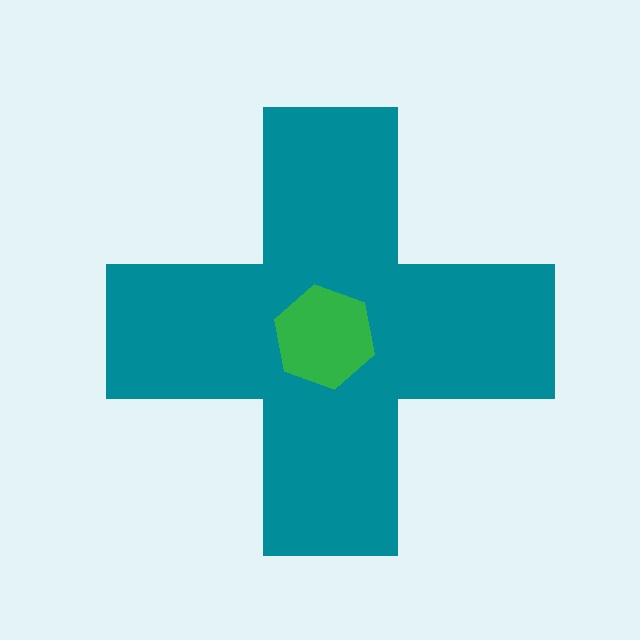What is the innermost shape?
The green hexagon.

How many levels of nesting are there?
2.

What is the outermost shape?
The teal cross.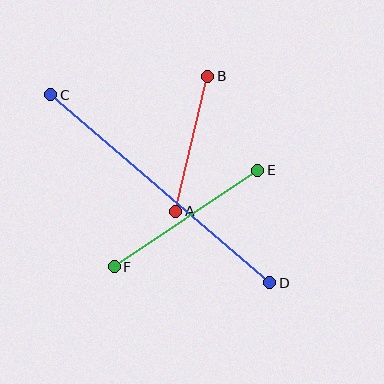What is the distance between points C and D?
The distance is approximately 289 pixels.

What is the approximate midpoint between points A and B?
The midpoint is at approximately (192, 144) pixels.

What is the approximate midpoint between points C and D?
The midpoint is at approximately (160, 189) pixels.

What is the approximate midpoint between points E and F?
The midpoint is at approximately (186, 218) pixels.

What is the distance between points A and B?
The distance is approximately 138 pixels.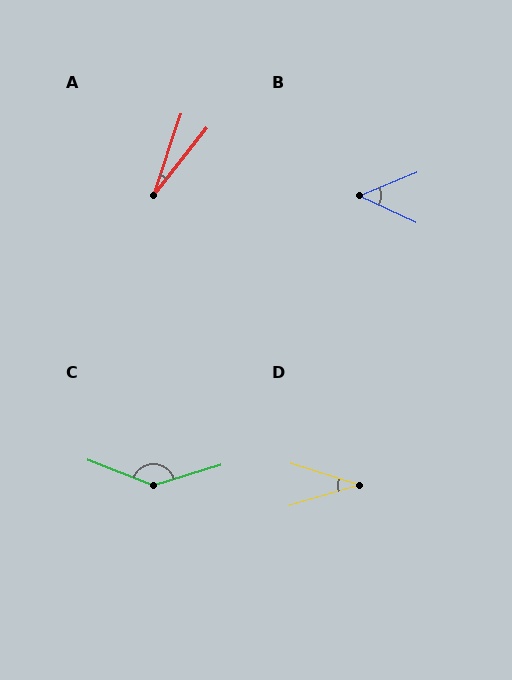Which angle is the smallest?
A, at approximately 20 degrees.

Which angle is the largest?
C, at approximately 142 degrees.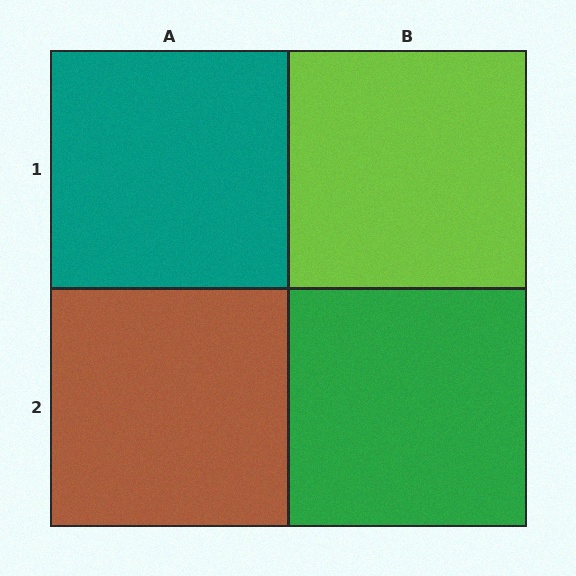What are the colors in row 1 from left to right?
Teal, lime.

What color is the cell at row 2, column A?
Brown.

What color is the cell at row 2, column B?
Green.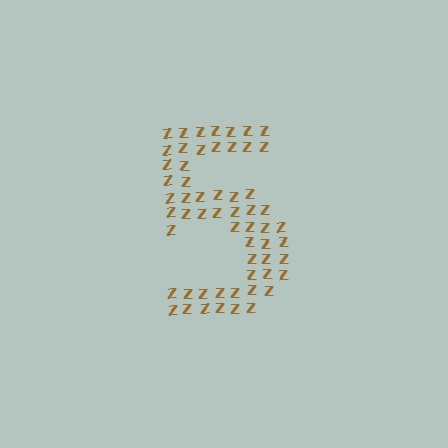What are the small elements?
The small elements are letter Z's.